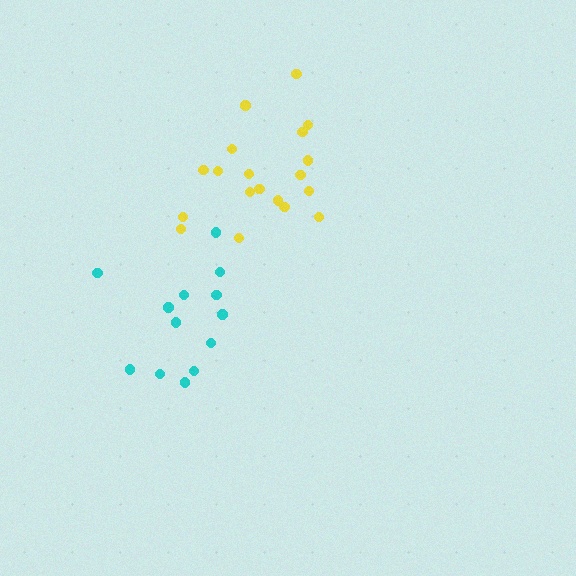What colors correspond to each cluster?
The clusters are colored: yellow, cyan.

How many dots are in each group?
Group 1: 19 dots, Group 2: 13 dots (32 total).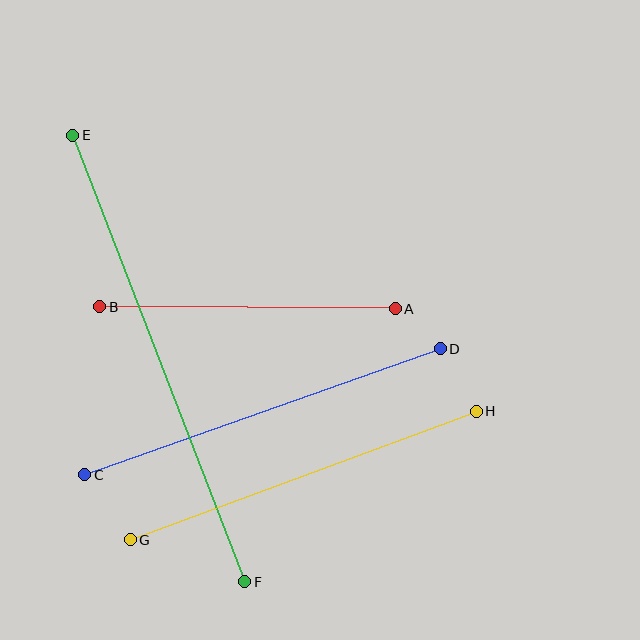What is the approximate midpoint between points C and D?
The midpoint is at approximately (263, 412) pixels.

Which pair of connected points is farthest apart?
Points E and F are farthest apart.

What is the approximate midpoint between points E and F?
The midpoint is at approximately (159, 359) pixels.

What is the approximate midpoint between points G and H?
The midpoint is at approximately (303, 475) pixels.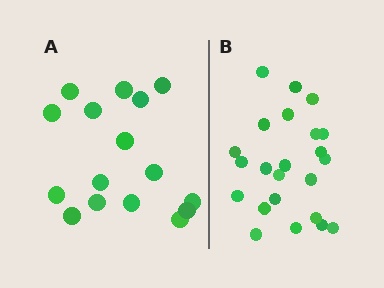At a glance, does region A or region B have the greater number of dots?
Region B (the right region) has more dots.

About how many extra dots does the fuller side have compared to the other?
Region B has roughly 8 or so more dots than region A.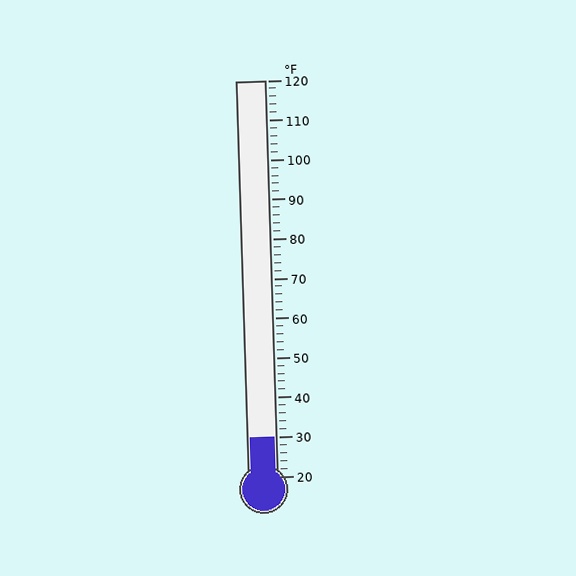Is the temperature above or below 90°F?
The temperature is below 90°F.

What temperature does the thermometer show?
The thermometer shows approximately 30°F.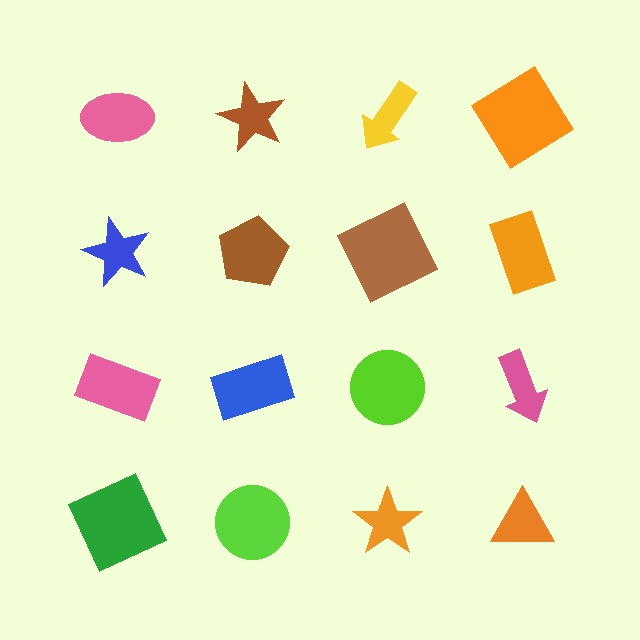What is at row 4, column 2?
A lime circle.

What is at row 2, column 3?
A brown square.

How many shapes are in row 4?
4 shapes.